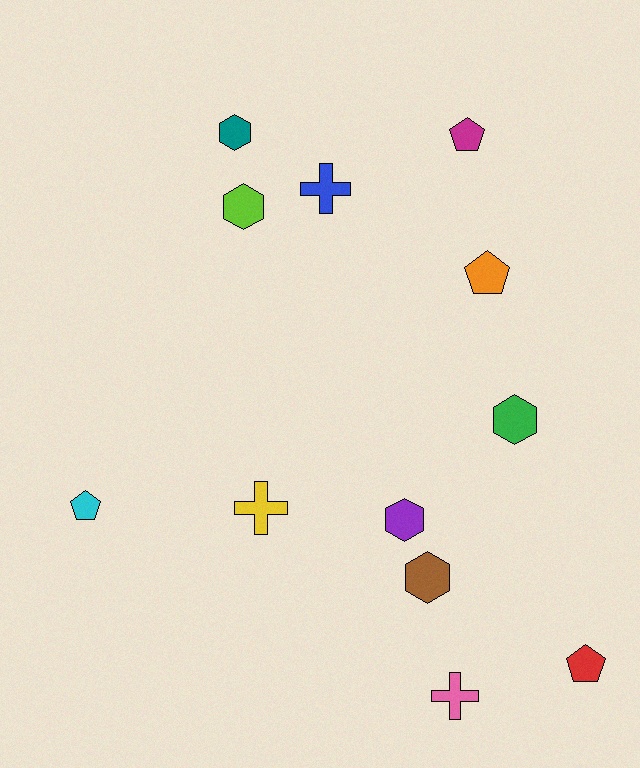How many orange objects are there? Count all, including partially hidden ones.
There is 1 orange object.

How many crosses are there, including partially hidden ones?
There are 3 crosses.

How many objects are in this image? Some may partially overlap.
There are 12 objects.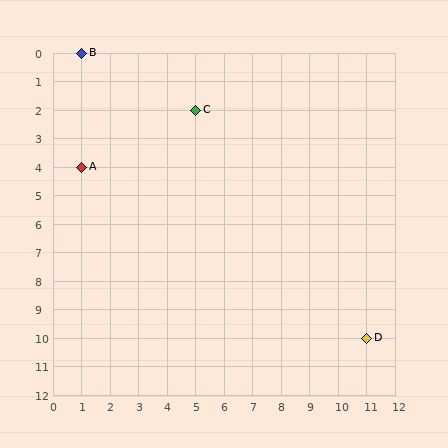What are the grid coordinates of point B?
Point B is at grid coordinates (1, 0).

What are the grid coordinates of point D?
Point D is at grid coordinates (11, 10).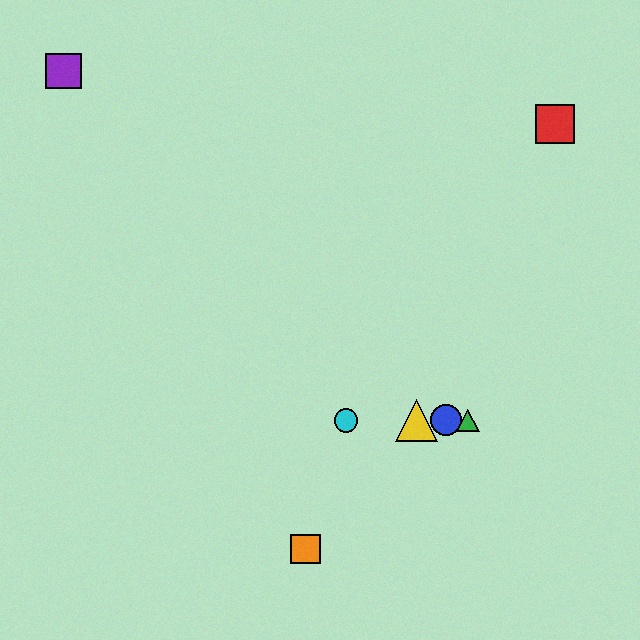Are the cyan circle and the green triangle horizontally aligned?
Yes, both are at y≈420.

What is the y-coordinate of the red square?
The red square is at y≈124.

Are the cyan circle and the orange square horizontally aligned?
No, the cyan circle is at y≈420 and the orange square is at y≈549.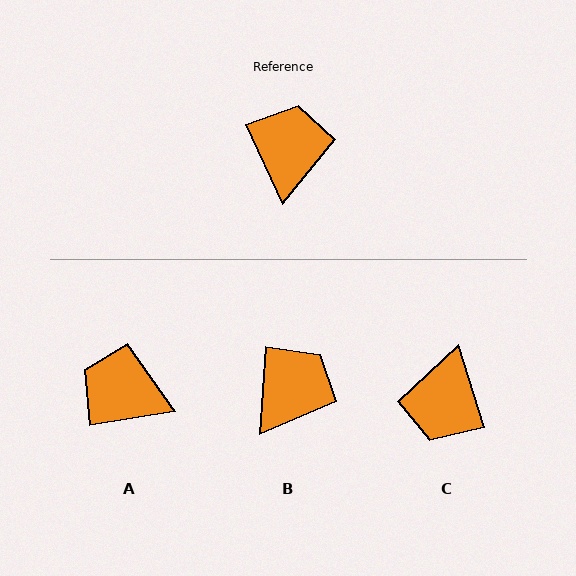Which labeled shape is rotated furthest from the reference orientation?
C, about 172 degrees away.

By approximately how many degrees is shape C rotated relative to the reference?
Approximately 172 degrees counter-clockwise.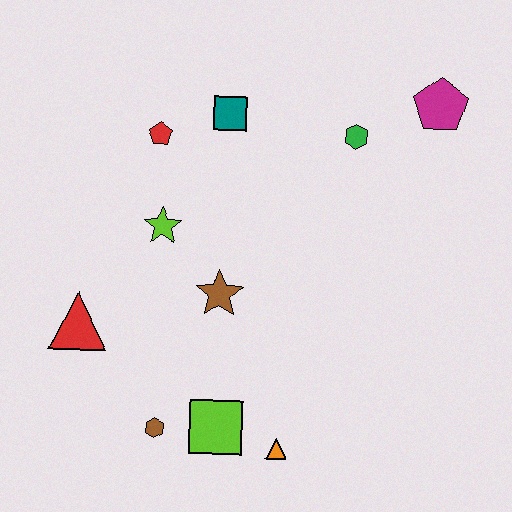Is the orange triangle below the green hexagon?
Yes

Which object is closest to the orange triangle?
The lime square is closest to the orange triangle.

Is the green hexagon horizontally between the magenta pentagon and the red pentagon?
Yes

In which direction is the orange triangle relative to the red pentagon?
The orange triangle is below the red pentagon.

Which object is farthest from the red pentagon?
The orange triangle is farthest from the red pentagon.